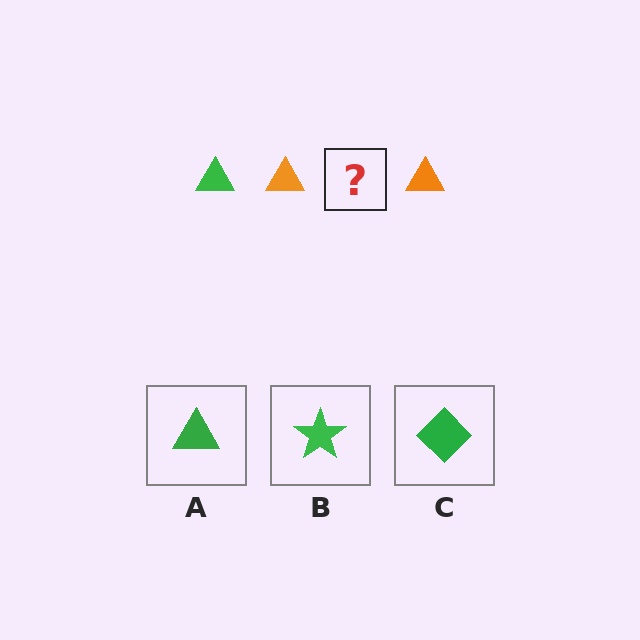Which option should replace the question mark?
Option A.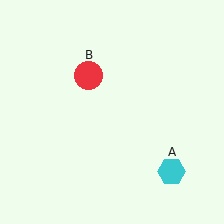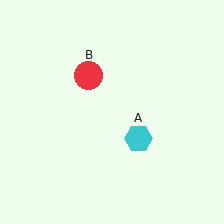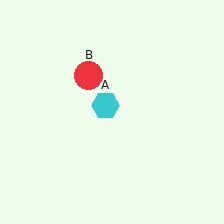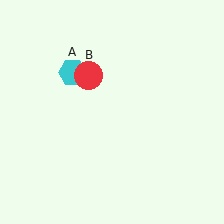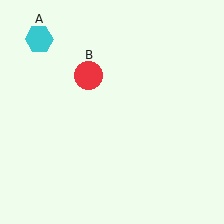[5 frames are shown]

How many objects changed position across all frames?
1 object changed position: cyan hexagon (object A).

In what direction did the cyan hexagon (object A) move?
The cyan hexagon (object A) moved up and to the left.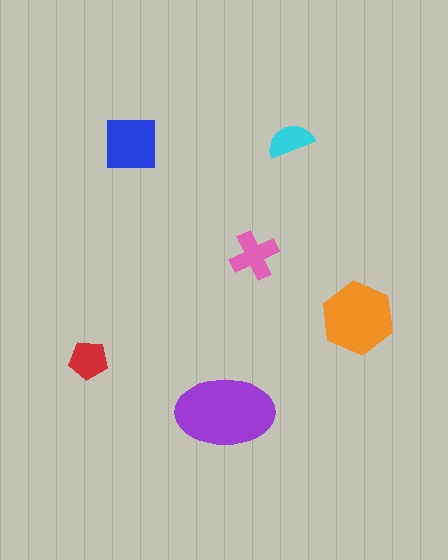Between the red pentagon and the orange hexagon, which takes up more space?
The orange hexagon.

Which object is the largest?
The purple ellipse.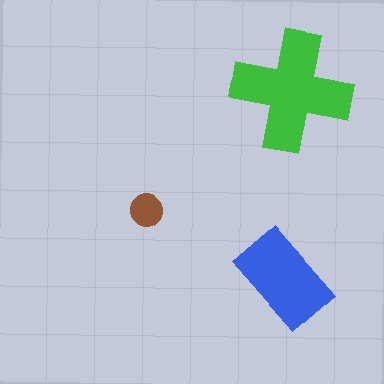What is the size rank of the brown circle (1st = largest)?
3rd.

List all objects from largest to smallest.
The green cross, the blue rectangle, the brown circle.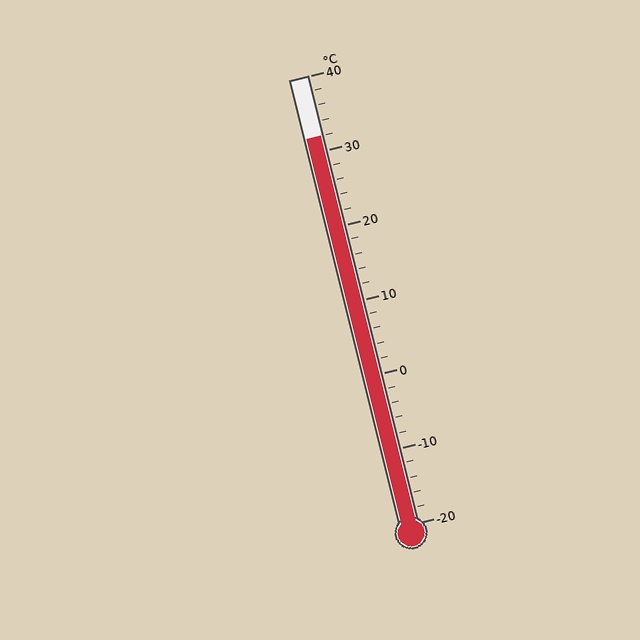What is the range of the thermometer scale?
The thermometer scale ranges from -20°C to 40°C.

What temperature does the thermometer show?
The thermometer shows approximately 32°C.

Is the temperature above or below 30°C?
The temperature is above 30°C.